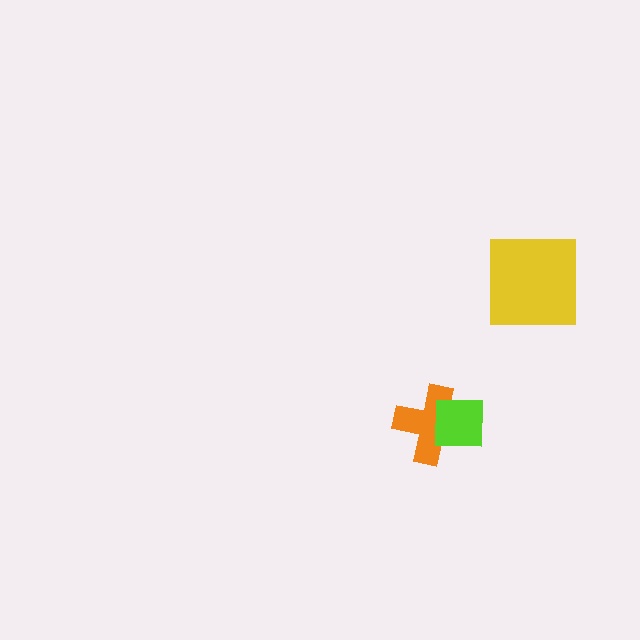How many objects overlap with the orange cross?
1 object overlaps with the orange cross.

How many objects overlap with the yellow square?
0 objects overlap with the yellow square.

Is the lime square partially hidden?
No, no other shape covers it.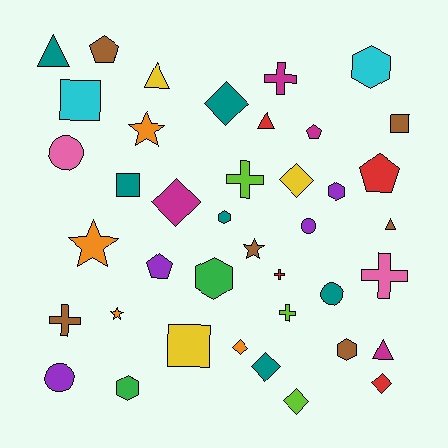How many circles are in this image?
There are 4 circles.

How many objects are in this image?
There are 40 objects.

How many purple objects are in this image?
There are 4 purple objects.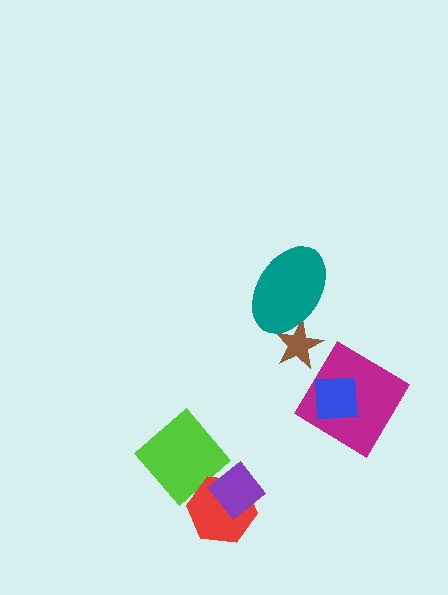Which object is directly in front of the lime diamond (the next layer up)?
The red hexagon is directly in front of the lime diamond.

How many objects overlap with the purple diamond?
2 objects overlap with the purple diamond.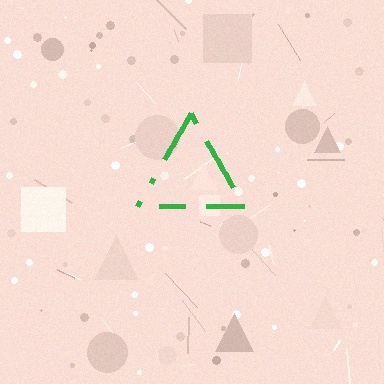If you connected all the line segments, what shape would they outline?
They would outline a triangle.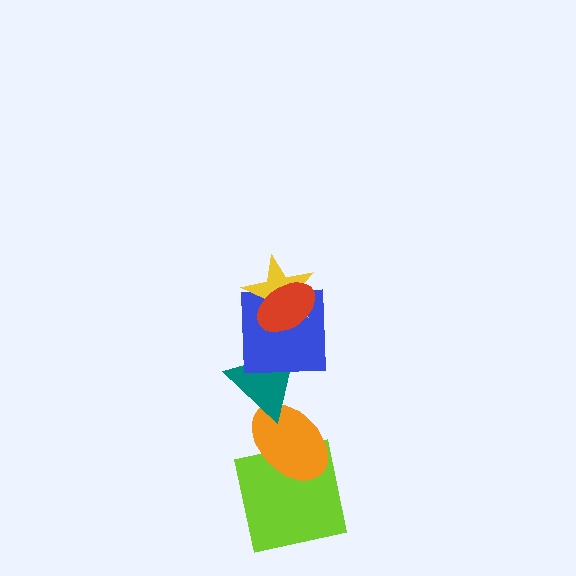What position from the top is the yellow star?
The yellow star is 2nd from the top.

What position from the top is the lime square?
The lime square is 6th from the top.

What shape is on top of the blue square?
The yellow star is on top of the blue square.